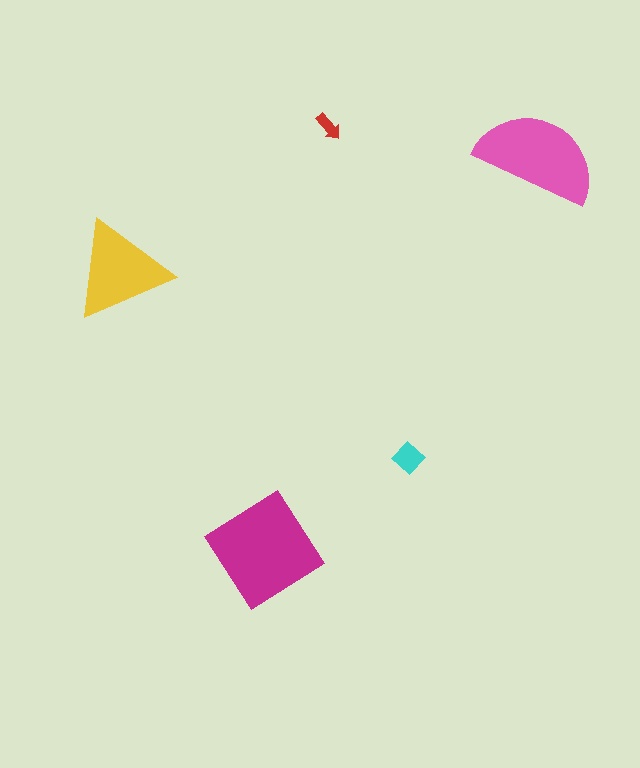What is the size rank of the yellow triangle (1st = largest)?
3rd.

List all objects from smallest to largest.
The red arrow, the cyan diamond, the yellow triangle, the pink semicircle, the magenta diamond.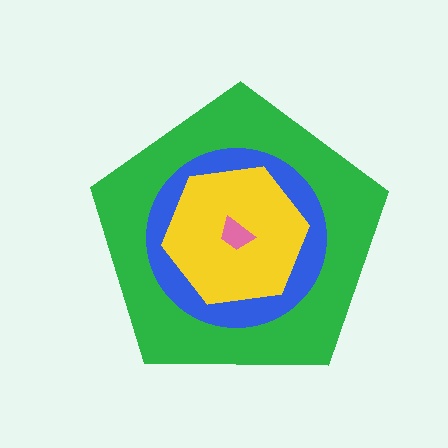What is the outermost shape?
The green pentagon.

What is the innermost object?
The pink trapezoid.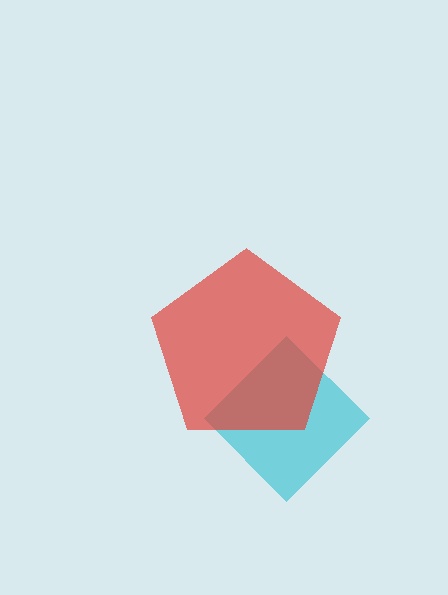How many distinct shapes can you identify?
There are 2 distinct shapes: a cyan diamond, a red pentagon.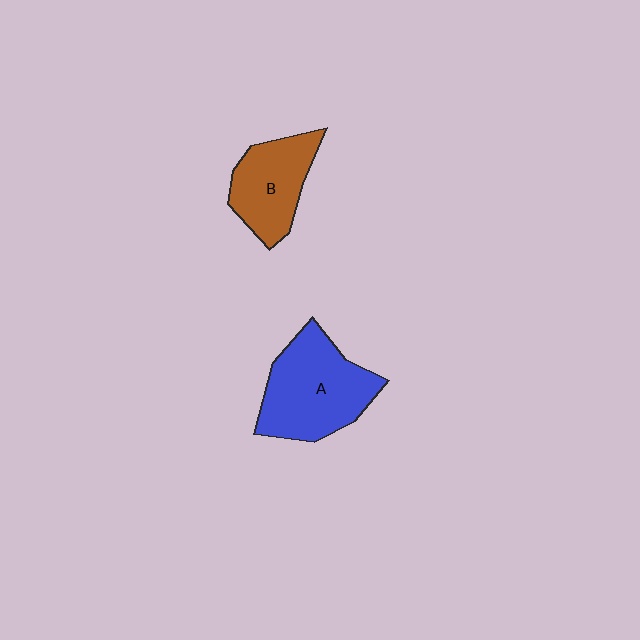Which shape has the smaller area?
Shape B (brown).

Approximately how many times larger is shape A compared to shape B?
Approximately 1.4 times.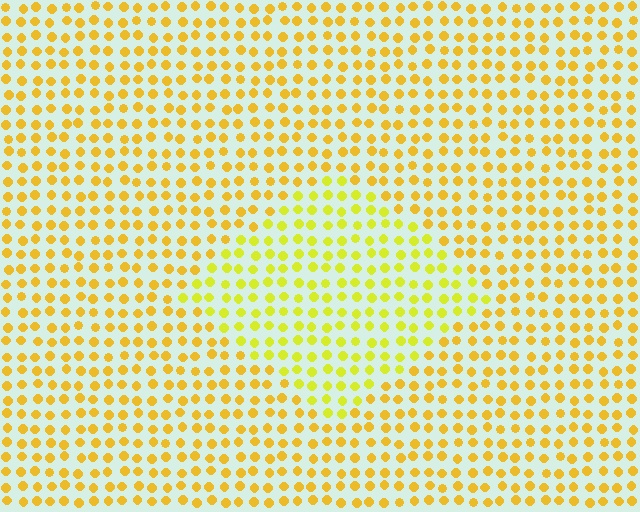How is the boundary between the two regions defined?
The boundary is defined purely by a slight shift in hue (about 22 degrees). Spacing, size, and orientation are identical on both sides.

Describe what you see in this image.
The image is filled with small yellow elements in a uniform arrangement. A diamond-shaped region is visible where the elements are tinted to a slightly different hue, forming a subtle color boundary.